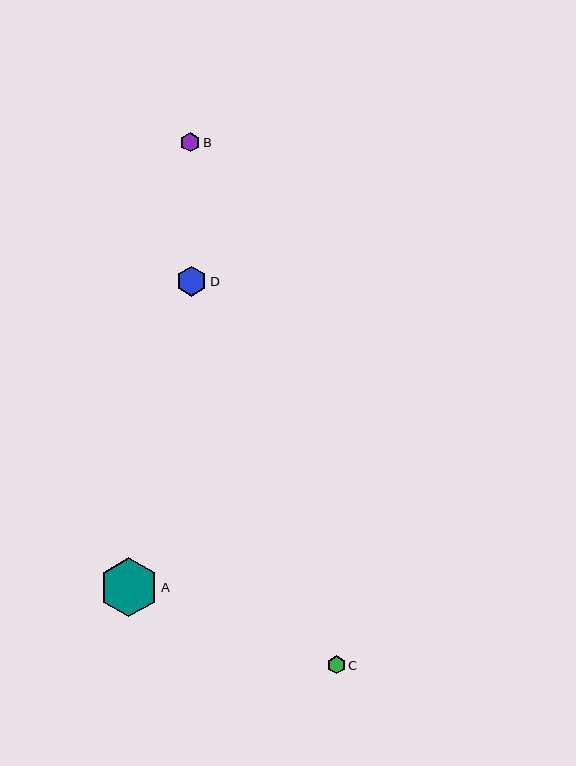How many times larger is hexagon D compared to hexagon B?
Hexagon D is approximately 1.6 times the size of hexagon B.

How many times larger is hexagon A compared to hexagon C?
Hexagon A is approximately 3.3 times the size of hexagon C.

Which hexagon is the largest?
Hexagon A is the largest with a size of approximately 59 pixels.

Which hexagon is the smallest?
Hexagon C is the smallest with a size of approximately 18 pixels.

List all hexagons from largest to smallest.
From largest to smallest: A, D, B, C.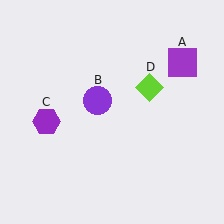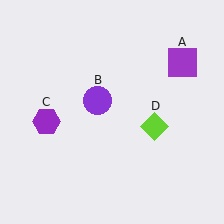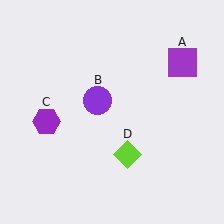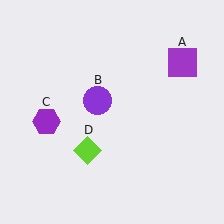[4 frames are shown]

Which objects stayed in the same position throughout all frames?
Purple square (object A) and purple circle (object B) and purple hexagon (object C) remained stationary.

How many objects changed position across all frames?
1 object changed position: lime diamond (object D).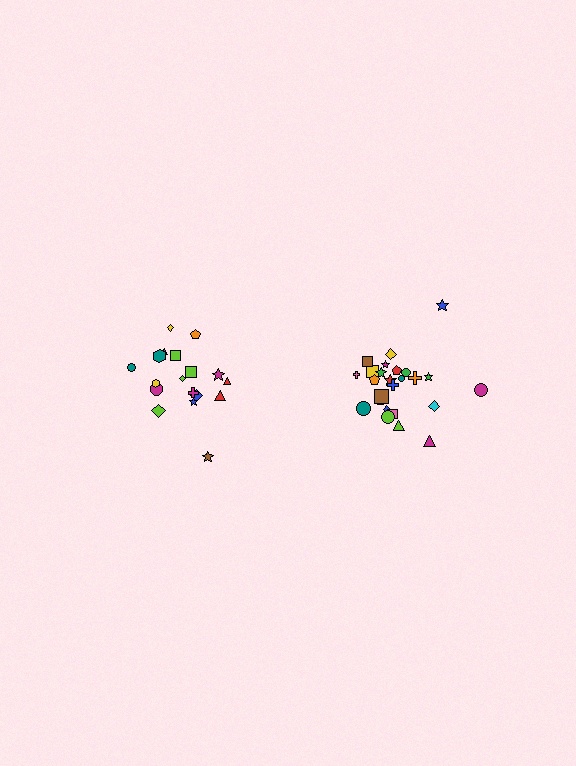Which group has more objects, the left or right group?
The right group.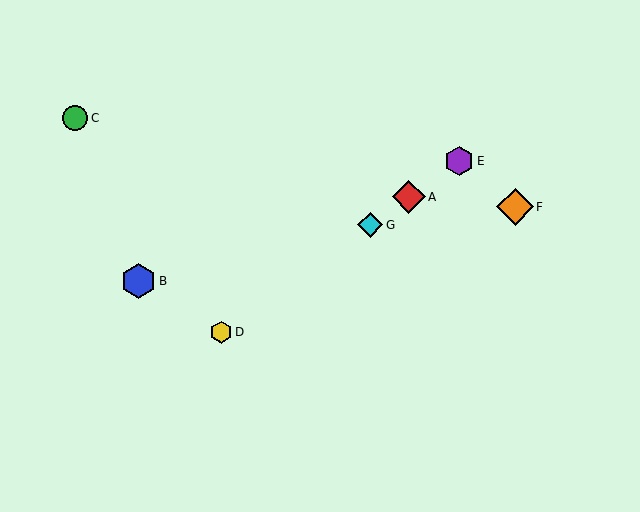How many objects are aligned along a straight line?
4 objects (A, D, E, G) are aligned along a straight line.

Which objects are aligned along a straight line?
Objects A, D, E, G are aligned along a straight line.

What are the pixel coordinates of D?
Object D is at (221, 332).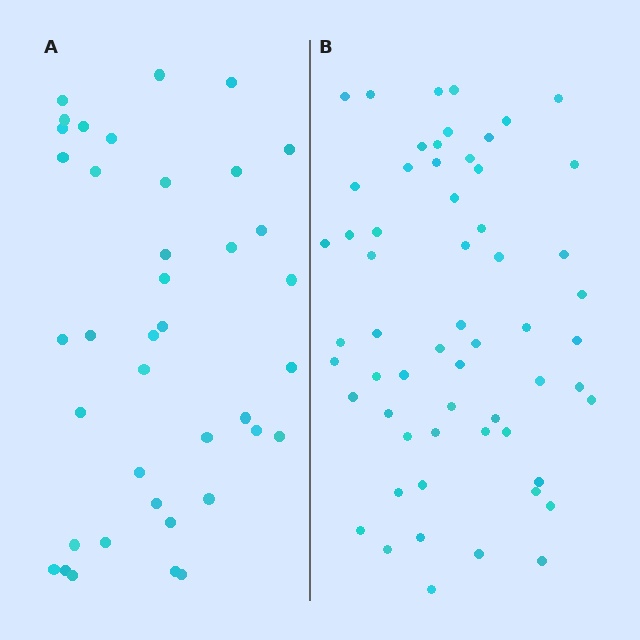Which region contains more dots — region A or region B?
Region B (the right region) has more dots.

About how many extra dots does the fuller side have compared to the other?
Region B has approximately 20 more dots than region A.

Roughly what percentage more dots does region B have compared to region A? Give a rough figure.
About 50% more.